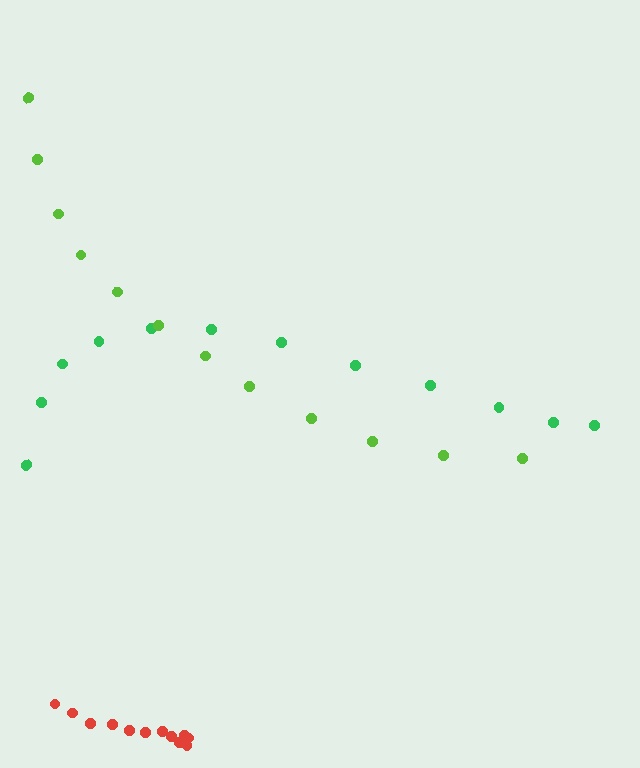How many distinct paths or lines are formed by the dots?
There are 3 distinct paths.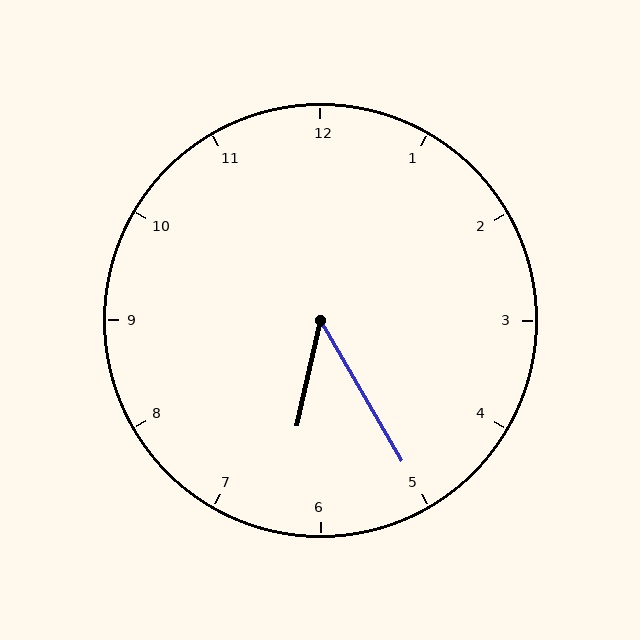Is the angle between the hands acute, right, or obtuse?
It is acute.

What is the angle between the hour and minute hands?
Approximately 42 degrees.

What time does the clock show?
6:25.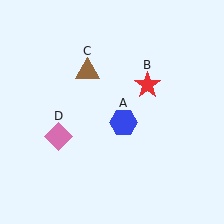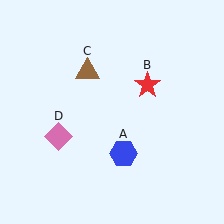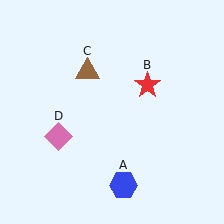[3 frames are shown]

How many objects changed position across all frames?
1 object changed position: blue hexagon (object A).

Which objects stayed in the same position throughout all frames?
Red star (object B) and brown triangle (object C) and pink diamond (object D) remained stationary.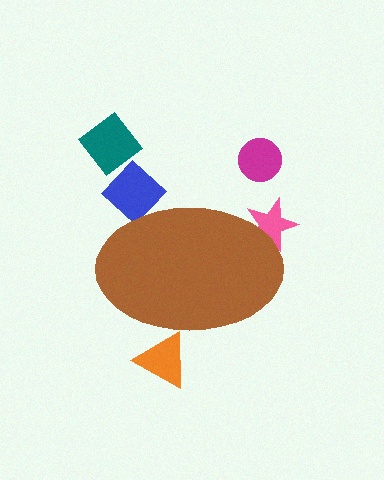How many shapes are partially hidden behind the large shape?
3 shapes are partially hidden.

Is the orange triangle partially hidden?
Yes, the orange triangle is partially hidden behind the brown ellipse.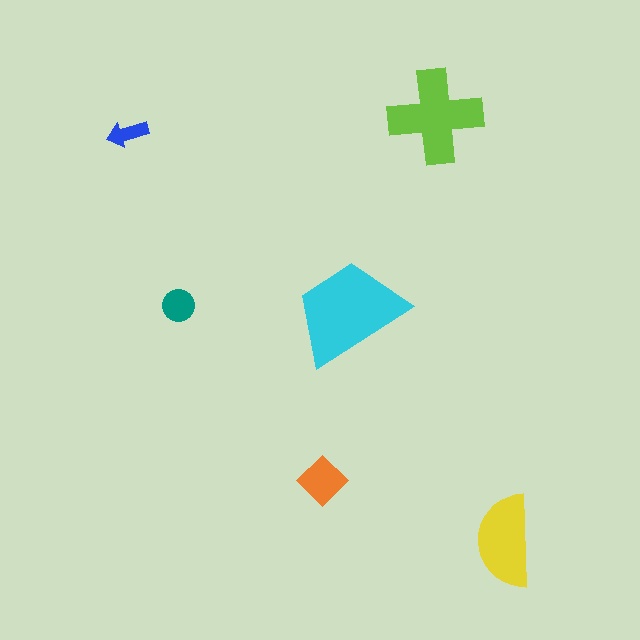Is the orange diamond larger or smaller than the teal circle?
Larger.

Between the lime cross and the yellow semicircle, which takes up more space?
The lime cross.